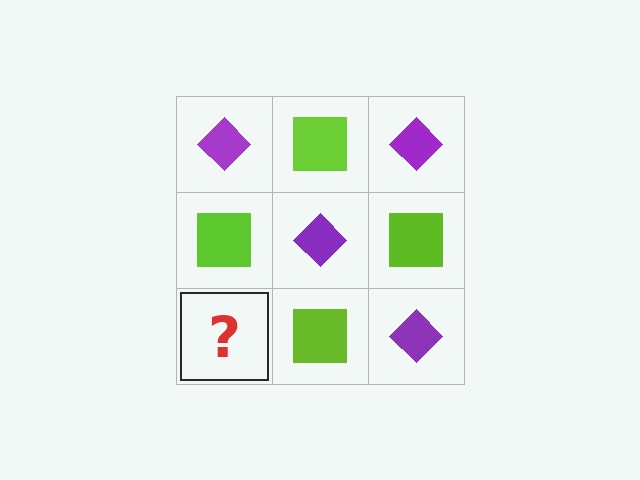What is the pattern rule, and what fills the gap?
The rule is that it alternates purple diamond and lime square in a checkerboard pattern. The gap should be filled with a purple diamond.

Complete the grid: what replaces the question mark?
The question mark should be replaced with a purple diamond.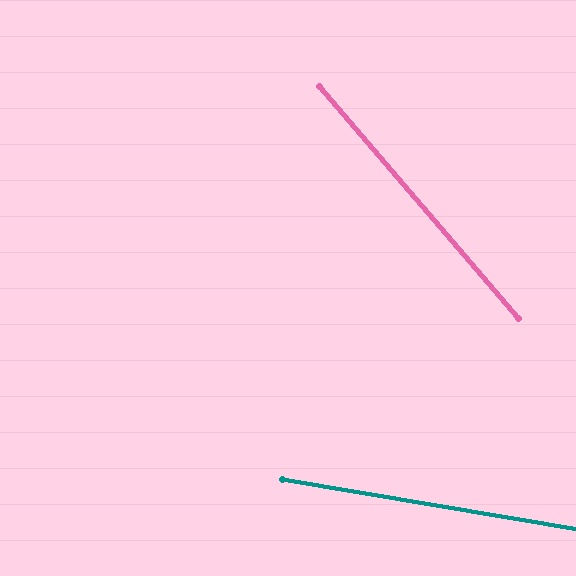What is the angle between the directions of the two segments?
Approximately 40 degrees.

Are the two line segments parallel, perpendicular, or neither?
Neither parallel nor perpendicular — they differ by about 40°.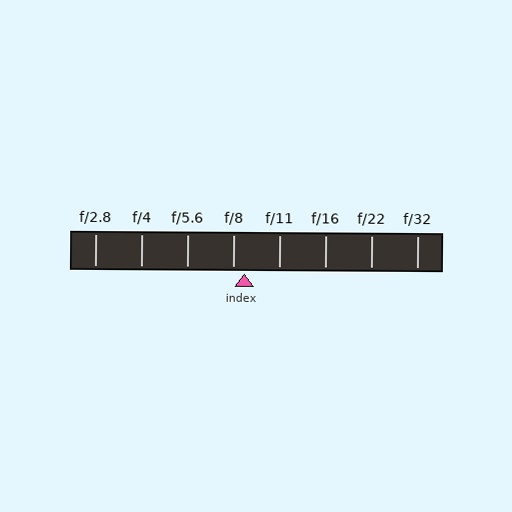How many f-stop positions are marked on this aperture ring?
There are 8 f-stop positions marked.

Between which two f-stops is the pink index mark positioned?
The index mark is between f/8 and f/11.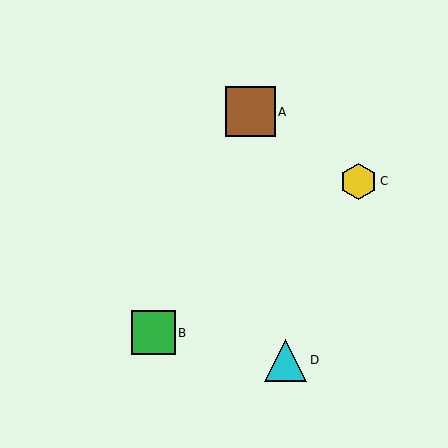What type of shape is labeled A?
Shape A is a brown square.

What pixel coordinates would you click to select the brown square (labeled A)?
Click at (250, 112) to select the brown square A.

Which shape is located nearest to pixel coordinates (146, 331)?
The green square (labeled B) at (154, 333) is nearest to that location.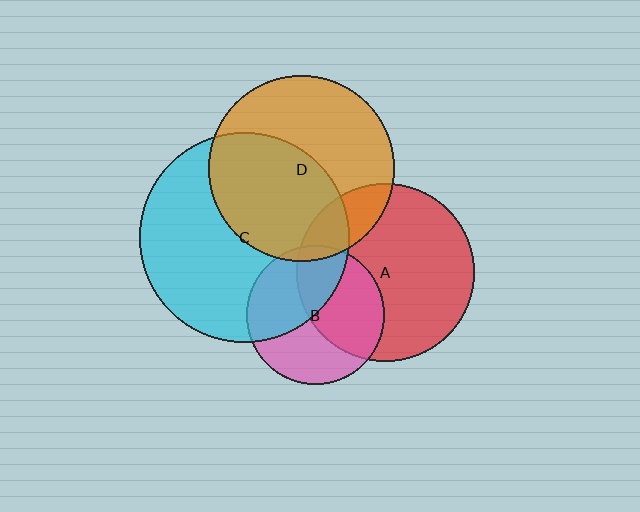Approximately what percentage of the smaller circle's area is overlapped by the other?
Approximately 50%.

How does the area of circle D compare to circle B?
Approximately 1.8 times.